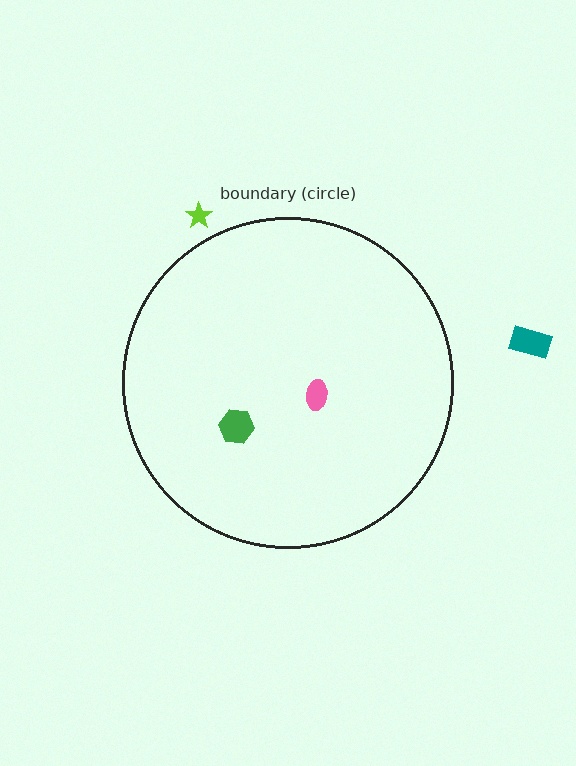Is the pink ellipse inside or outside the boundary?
Inside.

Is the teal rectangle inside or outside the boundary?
Outside.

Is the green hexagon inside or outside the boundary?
Inside.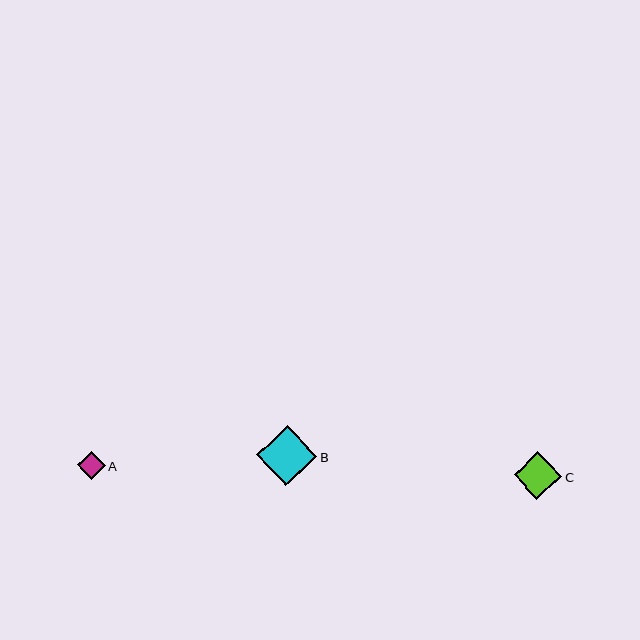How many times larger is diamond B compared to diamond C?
Diamond B is approximately 1.3 times the size of diamond C.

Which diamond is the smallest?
Diamond A is the smallest with a size of approximately 28 pixels.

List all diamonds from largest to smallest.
From largest to smallest: B, C, A.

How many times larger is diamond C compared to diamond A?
Diamond C is approximately 1.7 times the size of diamond A.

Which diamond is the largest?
Diamond B is the largest with a size of approximately 61 pixels.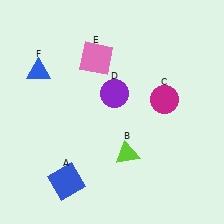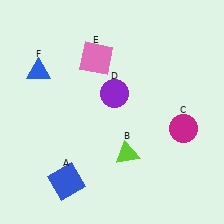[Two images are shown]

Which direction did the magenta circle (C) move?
The magenta circle (C) moved down.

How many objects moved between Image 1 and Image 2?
1 object moved between the two images.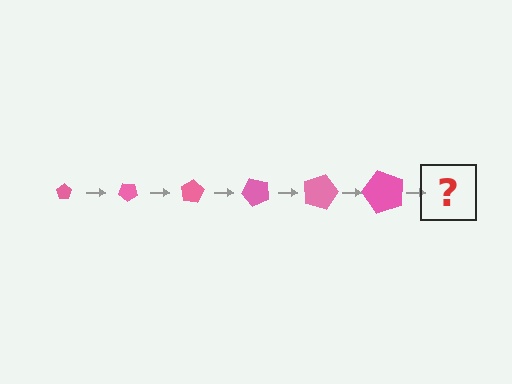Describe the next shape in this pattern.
It should be a pentagon, larger than the previous one and rotated 240 degrees from the start.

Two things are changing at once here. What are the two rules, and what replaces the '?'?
The two rules are that the pentagon grows larger each step and it rotates 40 degrees each step. The '?' should be a pentagon, larger than the previous one and rotated 240 degrees from the start.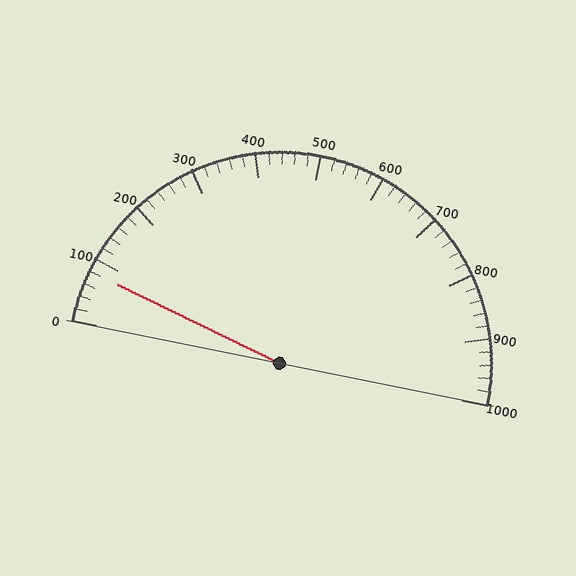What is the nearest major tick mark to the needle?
The nearest major tick mark is 100.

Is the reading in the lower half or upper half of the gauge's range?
The reading is in the lower half of the range (0 to 1000).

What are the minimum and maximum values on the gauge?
The gauge ranges from 0 to 1000.